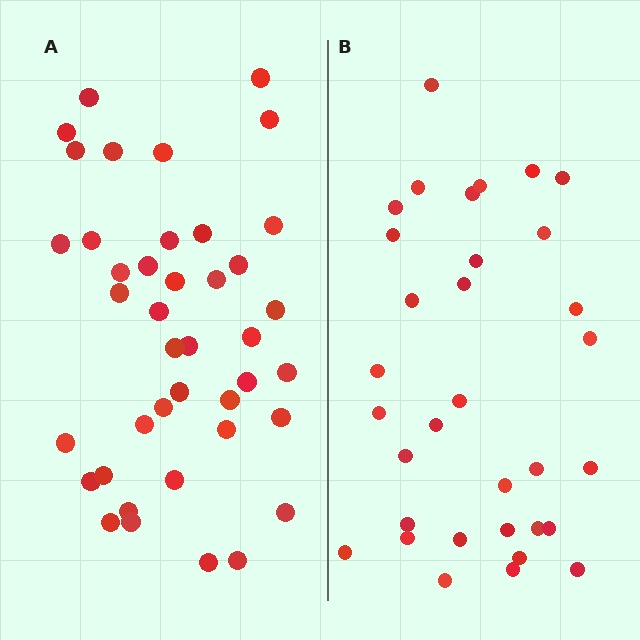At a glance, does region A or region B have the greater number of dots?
Region A (the left region) has more dots.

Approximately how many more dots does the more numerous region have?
Region A has roughly 8 or so more dots than region B.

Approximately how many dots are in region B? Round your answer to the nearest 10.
About 30 dots. (The exact count is 33, which rounds to 30.)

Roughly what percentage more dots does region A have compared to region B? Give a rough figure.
About 25% more.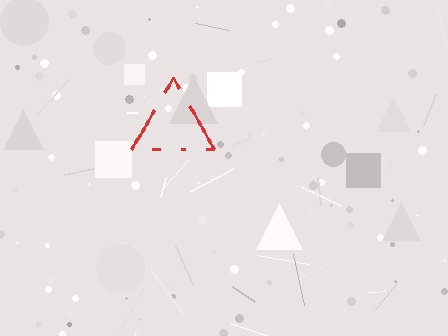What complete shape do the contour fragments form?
The contour fragments form a triangle.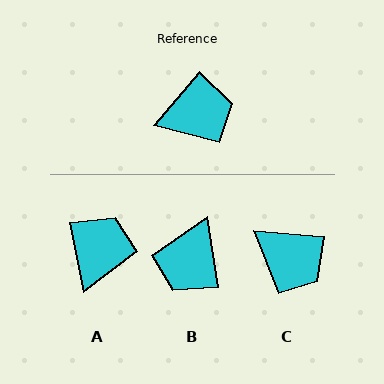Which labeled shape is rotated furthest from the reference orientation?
B, about 130 degrees away.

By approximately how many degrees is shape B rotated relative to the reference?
Approximately 130 degrees clockwise.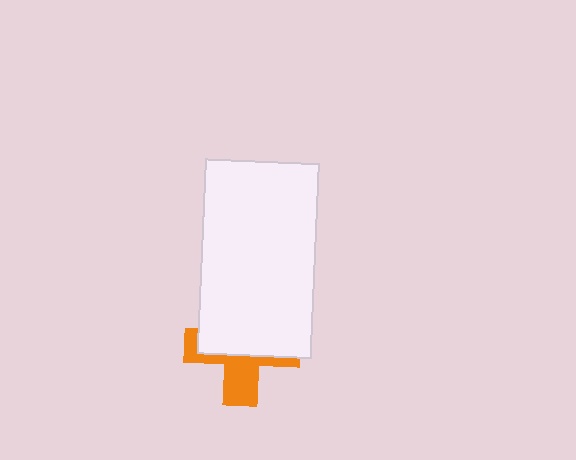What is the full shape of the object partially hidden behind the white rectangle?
The partially hidden object is an orange cross.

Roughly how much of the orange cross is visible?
A small part of it is visible (roughly 41%).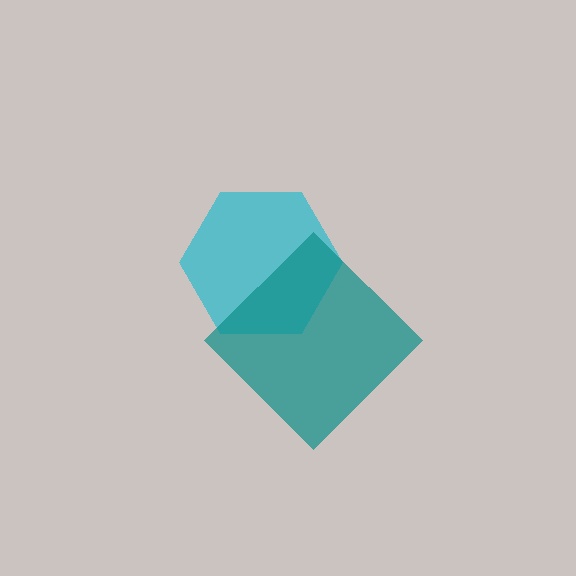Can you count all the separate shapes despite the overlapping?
Yes, there are 2 separate shapes.